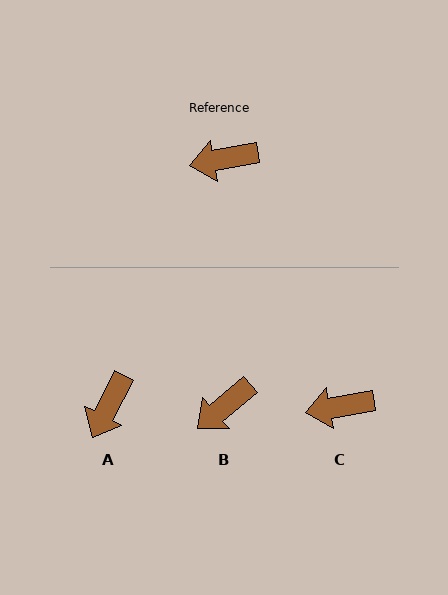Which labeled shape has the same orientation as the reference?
C.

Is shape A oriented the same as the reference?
No, it is off by about 52 degrees.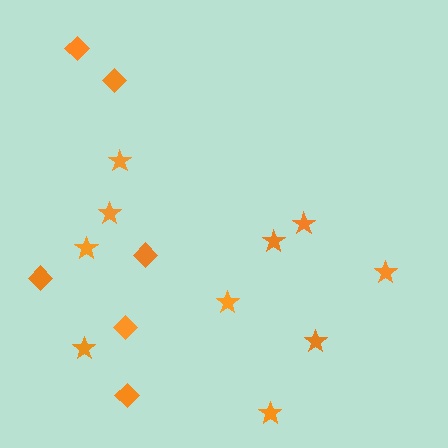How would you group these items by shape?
There are 2 groups: one group of diamonds (6) and one group of stars (10).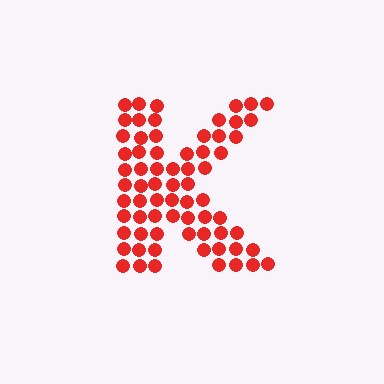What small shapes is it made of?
It is made of small circles.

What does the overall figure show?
The overall figure shows the letter K.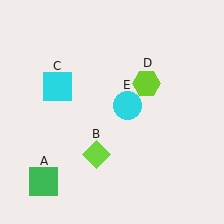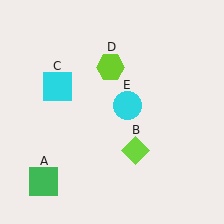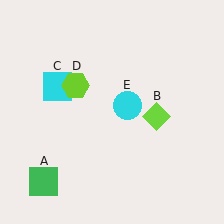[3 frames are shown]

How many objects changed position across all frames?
2 objects changed position: lime diamond (object B), lime hexagon (object D).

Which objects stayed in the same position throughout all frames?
Green square (object A) and cyan square (object C) and cyan circle (object E) remained stationary.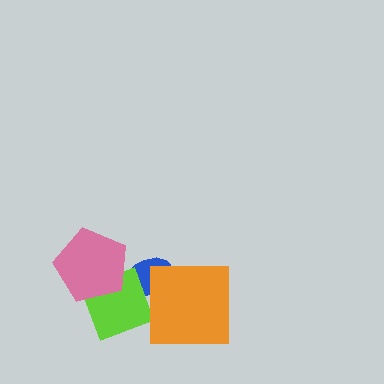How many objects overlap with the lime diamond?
2 objects overlap with the lime diamond.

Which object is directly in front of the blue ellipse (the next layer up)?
The lime diamond is directly in front of the blue ellipse.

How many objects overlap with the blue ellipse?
3 objects overlap with the blue ellipse.